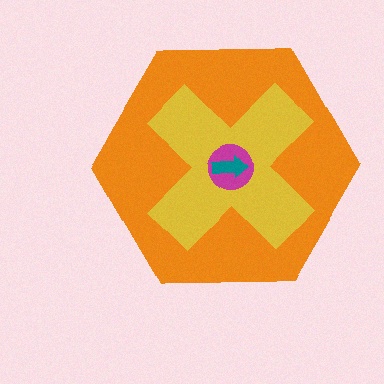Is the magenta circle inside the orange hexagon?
Yes.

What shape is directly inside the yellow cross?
The magenta circle.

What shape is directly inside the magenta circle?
The teal arrow.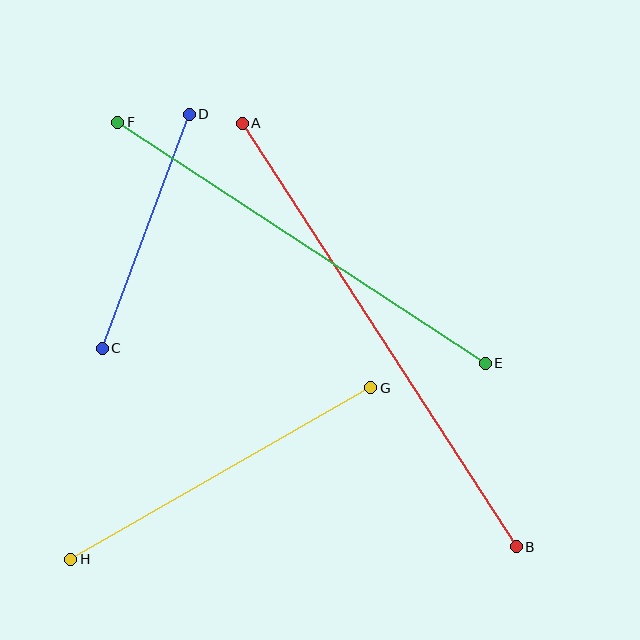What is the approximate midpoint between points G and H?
The midpoint is at approximately (221, 474) pixels.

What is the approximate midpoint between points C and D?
The midpoint is at approximately (146, 231) pixels.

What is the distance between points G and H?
The distance is approximately 346 pixels.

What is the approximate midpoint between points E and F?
The midpoint is at approximately (302, 243) pixels.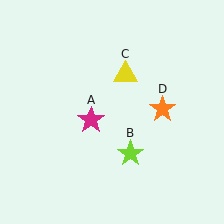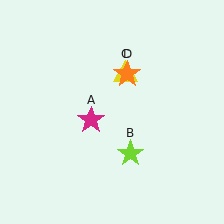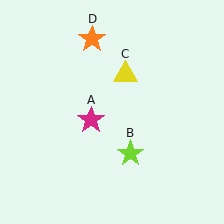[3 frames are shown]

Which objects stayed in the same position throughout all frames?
Magenta star (object A) and lime star (object B) and yellow triangle (object C) remained stationary.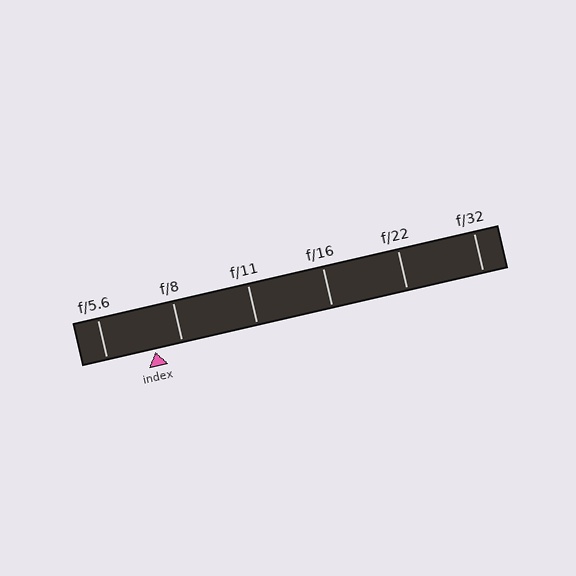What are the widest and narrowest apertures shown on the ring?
The widest aperture shown is f/5.6 and the narrowest is f/32.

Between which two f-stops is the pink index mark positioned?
The index mark is between f/5.6 and f/8.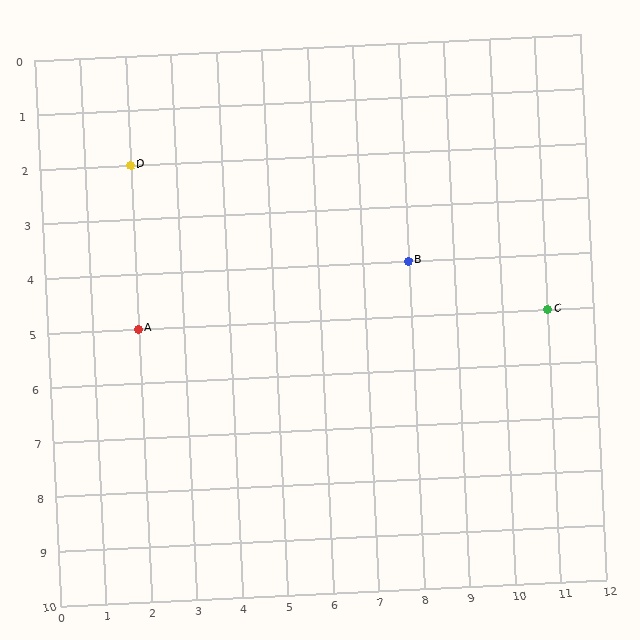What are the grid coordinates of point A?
Point A is at grid coordinates (2, 5).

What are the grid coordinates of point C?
Point C is at grid coordinates (11, 5).